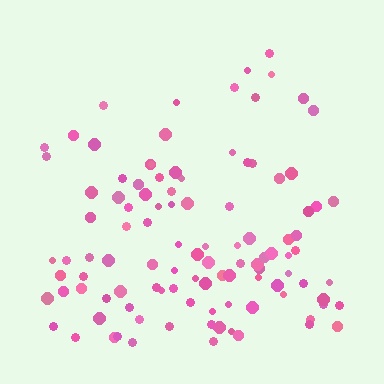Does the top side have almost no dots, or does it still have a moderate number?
Still a moderate number, just noticeably fewer than the bottom.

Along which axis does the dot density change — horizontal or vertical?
Vertical.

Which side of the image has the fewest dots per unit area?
The top.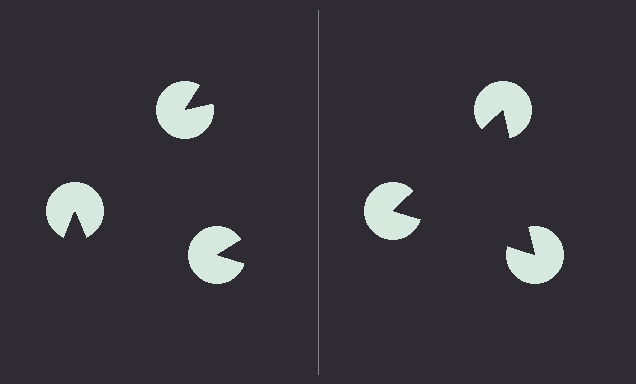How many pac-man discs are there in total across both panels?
6 — 3 on each side.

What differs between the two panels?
The pac-man discs are positioned identically on both sides; only the wedge orientations differ. On the right they align to a triangle; on the left they are misaligned.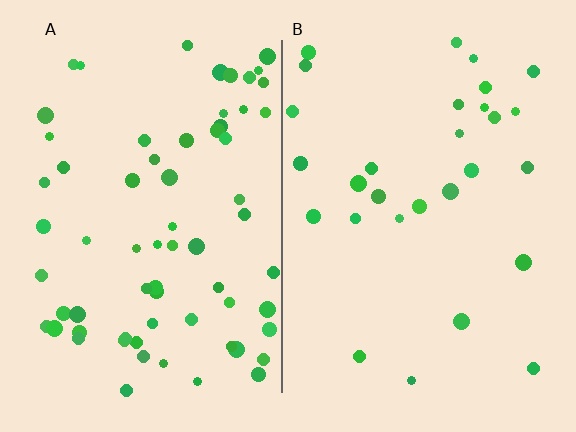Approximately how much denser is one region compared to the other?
Approximately 2.3× — region A over region B.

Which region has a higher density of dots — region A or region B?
A (the left).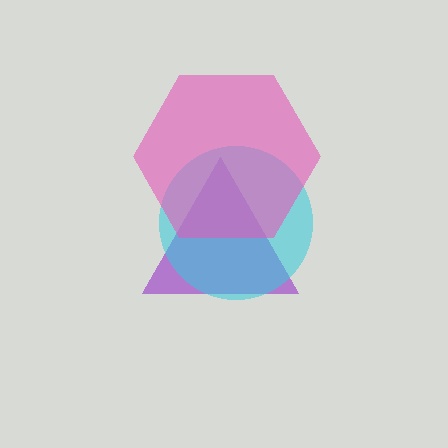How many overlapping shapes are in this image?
There are 3 overlapping shapes in the image.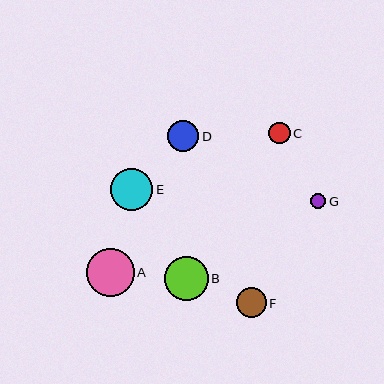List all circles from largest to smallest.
From largest to smallest: A, B, E, D, F, C, G.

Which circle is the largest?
Circle A is the largest with a size of approximately 48 pixels.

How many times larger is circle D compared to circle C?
Circle D is approximately 1.5 times the size of circle C.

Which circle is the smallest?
Circle G is the smallest with a size of approximately 16 pixels.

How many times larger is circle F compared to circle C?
Circle F is approximately 1.4 times the size of circle C.